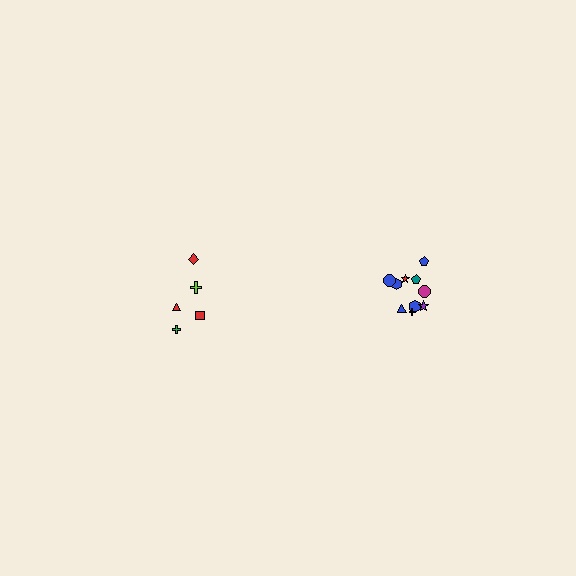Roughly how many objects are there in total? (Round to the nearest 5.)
Roughly 15 objects in total.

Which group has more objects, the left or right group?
The right group.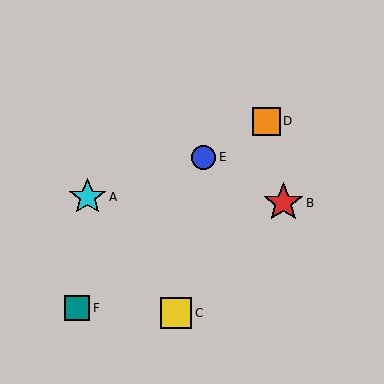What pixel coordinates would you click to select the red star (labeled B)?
Click at (283, 203) to select the red star B.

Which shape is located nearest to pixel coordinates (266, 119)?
The orange square (labeled D) at (266, 121) is nearest to that location.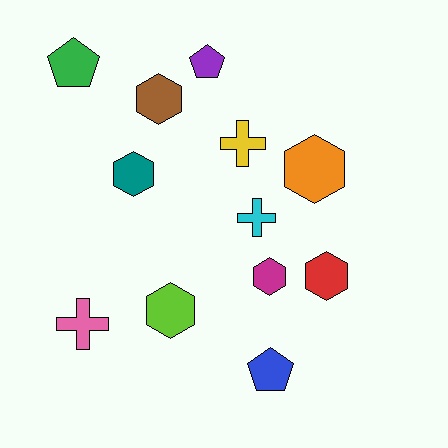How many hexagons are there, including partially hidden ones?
There are 6 hexagons.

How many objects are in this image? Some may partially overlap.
There are 12 objects.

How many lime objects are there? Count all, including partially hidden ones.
There is 1 lime object.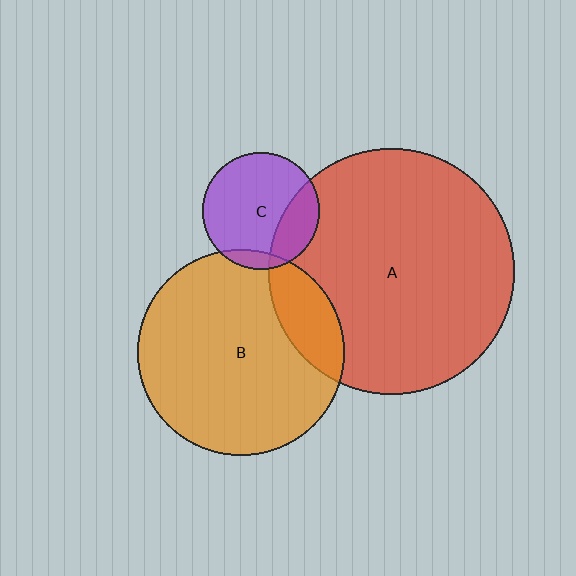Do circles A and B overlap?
Yes.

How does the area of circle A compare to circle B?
Approximately 1.4 times.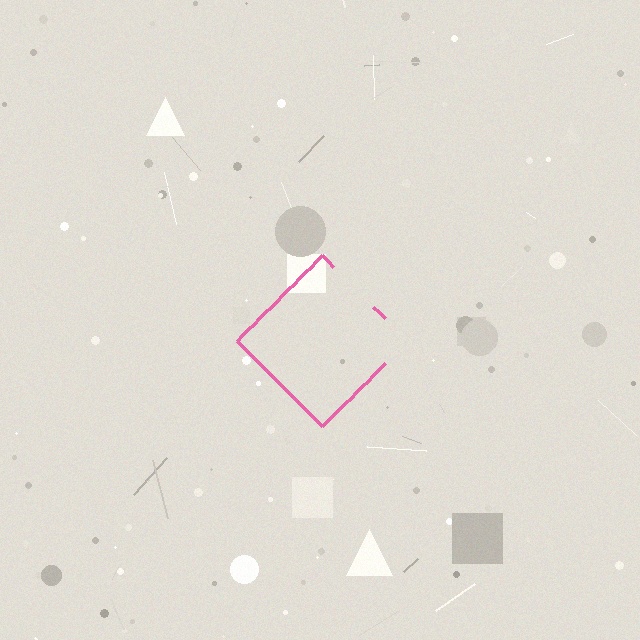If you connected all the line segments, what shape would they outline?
They would outline a diamond.